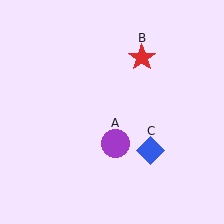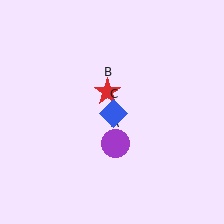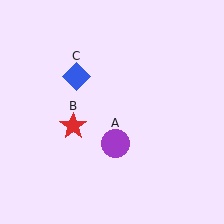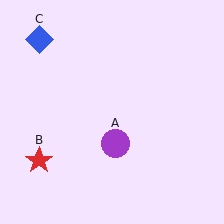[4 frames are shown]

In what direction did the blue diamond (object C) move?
The blue diamond (object C) moved up and to the left.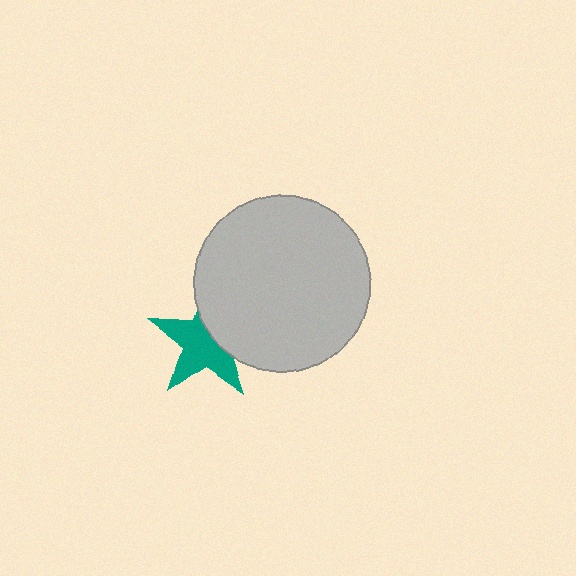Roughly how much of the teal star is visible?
About half of it is visible (roughly 63%).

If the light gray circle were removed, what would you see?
You would see the complete teal star.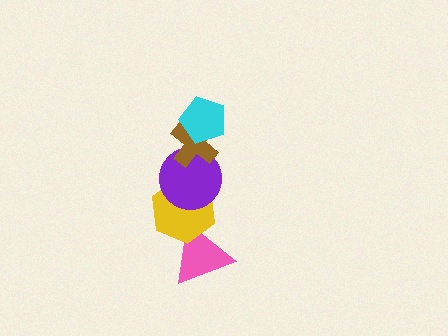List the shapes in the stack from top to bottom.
From top to bottom: the cyan pentagon, the brown cross, the purple circle, the yellow hexagon, the pink triangle.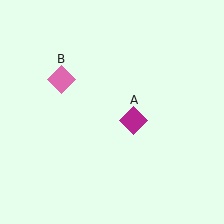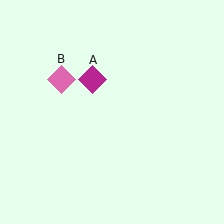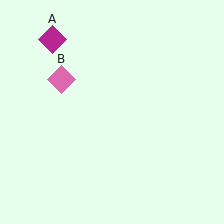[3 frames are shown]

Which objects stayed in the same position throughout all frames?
Pink diamond (object B) remained stationary.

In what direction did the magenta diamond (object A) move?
The magenta diamond (object A) moved up and to the left.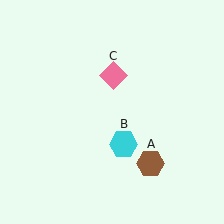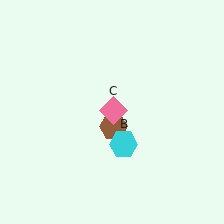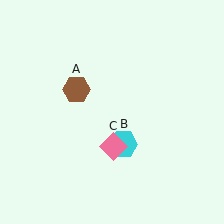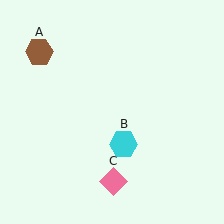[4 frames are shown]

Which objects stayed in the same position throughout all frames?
Cyan hexagon (object B) remained stationary.